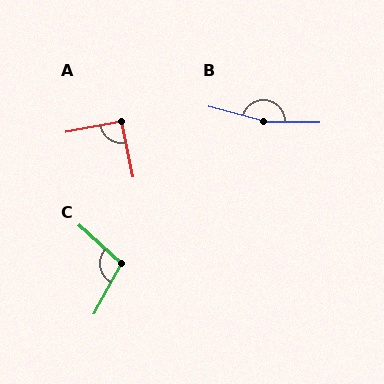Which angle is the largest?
B, at approximately 166 degrees.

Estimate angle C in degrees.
Approximately 104 degrees.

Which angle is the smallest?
A, at approximately 91 degrees.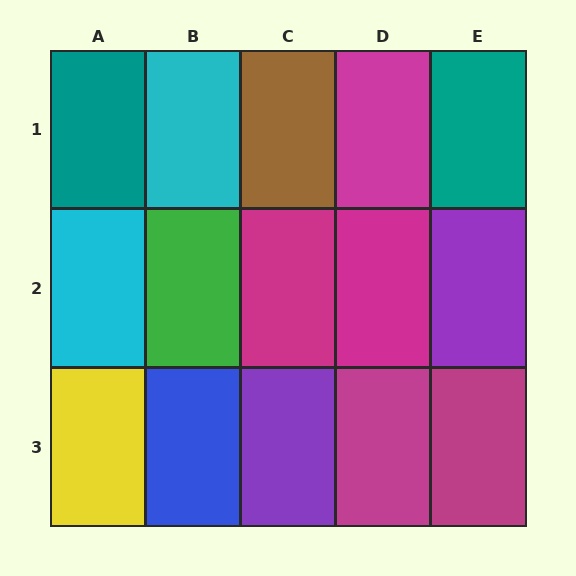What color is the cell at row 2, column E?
Purple.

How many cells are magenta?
5 cells are magenta.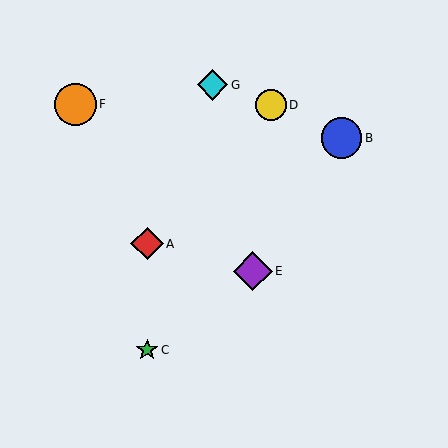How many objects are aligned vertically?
2 objects (A, C) are aligned vertically.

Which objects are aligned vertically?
Objects A, C are aligned vertically.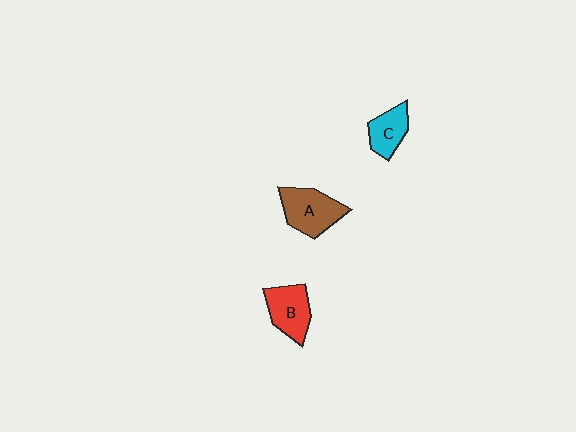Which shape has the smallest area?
Shape C (cyan).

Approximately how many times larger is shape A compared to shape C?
Approximately 1.5 times.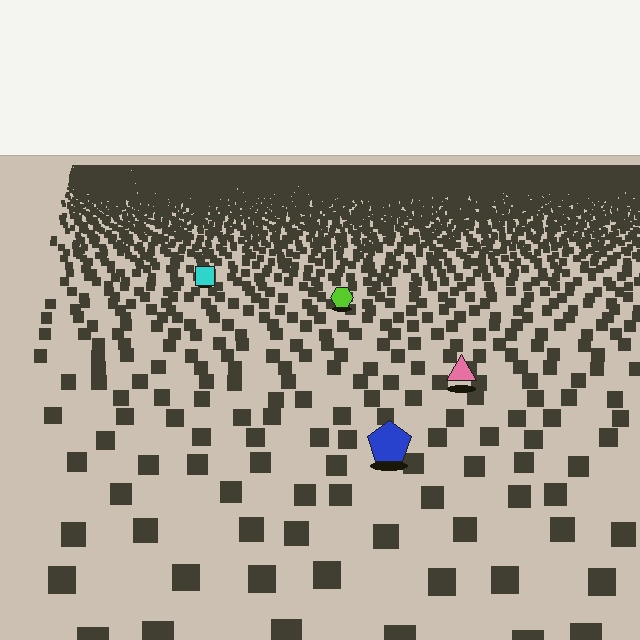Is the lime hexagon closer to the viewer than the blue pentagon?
No. The blue pentagon is closer — you can tell from the texture gradient: the ground texture is coarser near it.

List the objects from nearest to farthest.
From nearest to farthest: the blue pentagon, the pink triangle, the lime hexagon, the cyan square.